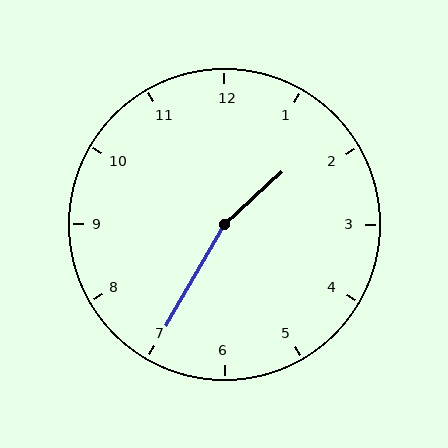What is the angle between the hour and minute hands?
Approximately 162 degrees.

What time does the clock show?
1:35.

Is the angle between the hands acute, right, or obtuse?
It is obtuse.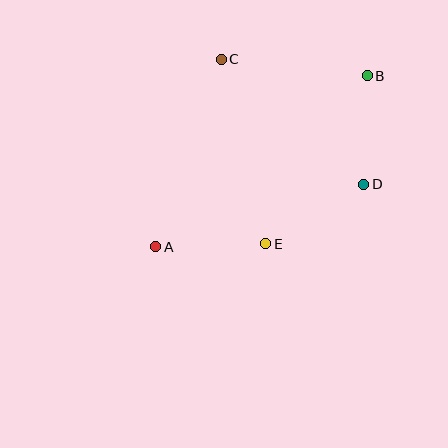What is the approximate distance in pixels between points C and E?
The distance between C and E is approximately 190 pixels.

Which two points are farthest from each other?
Points A and B are farthest from each other.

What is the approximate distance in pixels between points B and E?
The distance between B and E is approximately 196 pixels.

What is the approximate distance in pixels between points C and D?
The distance between C and D is approximately 189 pixels.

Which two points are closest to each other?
Points B and D are closest to each other.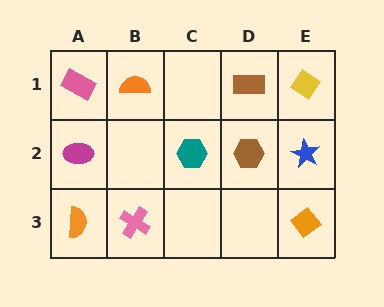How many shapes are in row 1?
4 shapes.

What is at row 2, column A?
A magenta ellipse.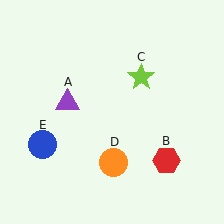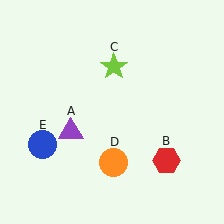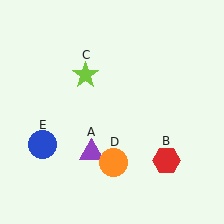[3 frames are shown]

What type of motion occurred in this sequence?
The purple triangle (object A), lime star (object C) rotated counterclockwise around the center of the scene.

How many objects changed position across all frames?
2 objects changed position: purple triangle (object A), lime star (object C).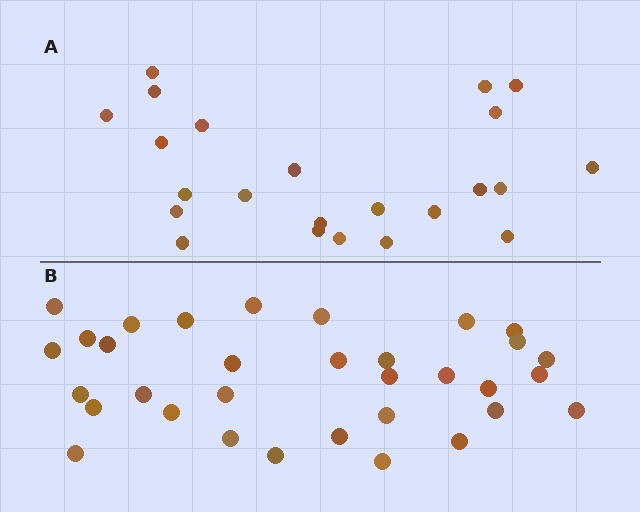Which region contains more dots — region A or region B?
Region B (the bottom region) has more dots.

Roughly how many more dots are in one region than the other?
Region B has roughly 10 or so more dots than region A.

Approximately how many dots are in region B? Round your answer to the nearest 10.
About 30 dots. (The exact count is 33, which rounds to 30.)